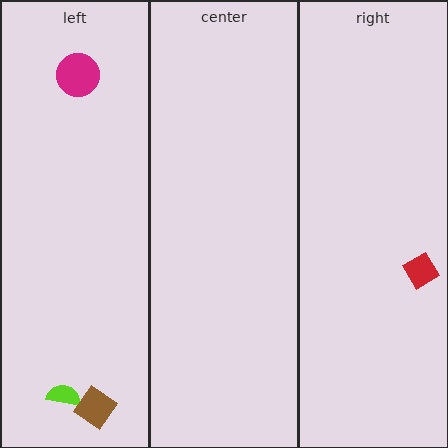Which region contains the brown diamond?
The left region.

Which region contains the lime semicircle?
The left region.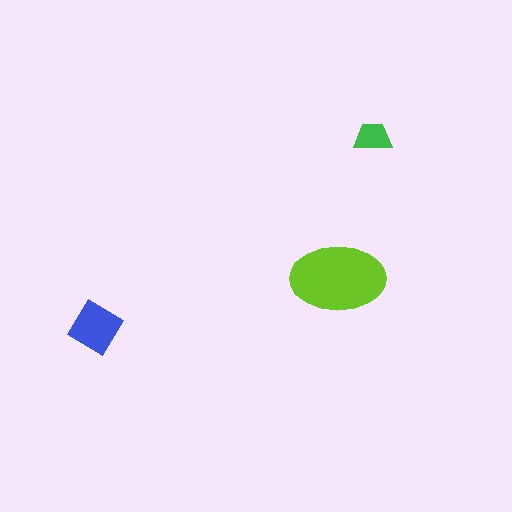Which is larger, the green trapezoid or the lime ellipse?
The lime ellipse.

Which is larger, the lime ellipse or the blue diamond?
The lime ellipse.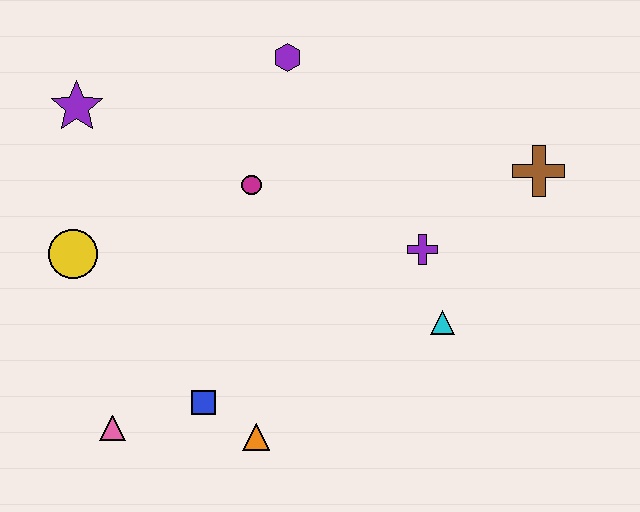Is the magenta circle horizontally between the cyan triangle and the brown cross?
No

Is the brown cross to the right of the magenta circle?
Yes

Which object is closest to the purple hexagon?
The magenta circle is closest to the purple hexagon.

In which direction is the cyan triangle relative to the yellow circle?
The cyan triangle is to the right of the yellow circle.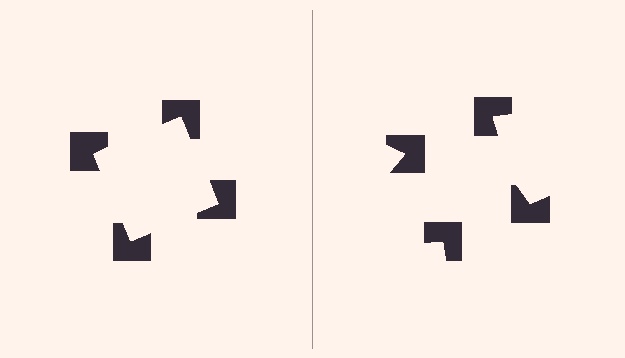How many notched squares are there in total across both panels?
8 — 4 on each side.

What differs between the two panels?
The notched squares are positioned identically on both sides; only the wedge orientations differ. On the left they align to a square; on the right they are misaligned.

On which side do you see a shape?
An illusory square appears on the left side. On the right side the wedge cuts are rotated, so no coherent shape forms.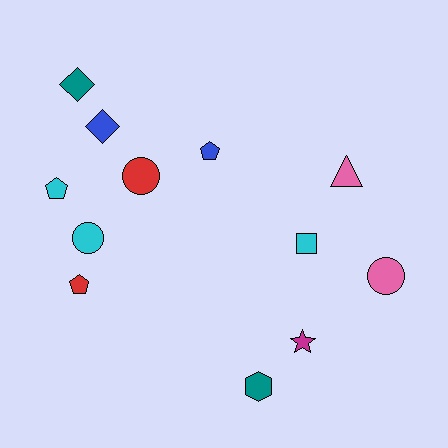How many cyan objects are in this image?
There are 3 cyan objects.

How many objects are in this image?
There are 12 objects.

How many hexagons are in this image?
There is 1 hexagon.